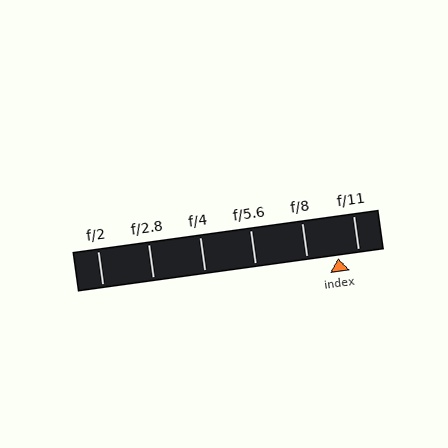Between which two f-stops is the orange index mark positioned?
The index mark is between f/8 and f/11.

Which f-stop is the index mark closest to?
The index mark is closest to f/11.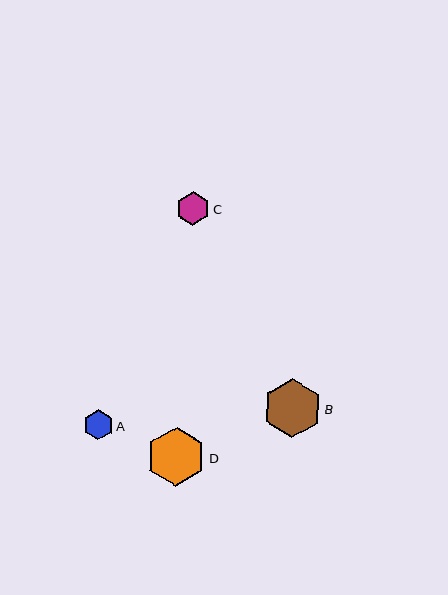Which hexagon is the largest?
Hexagon B is the largest with a size of approximately 59 pixels.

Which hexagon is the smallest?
Hexagon A is the smallest with a size of approximately 30 pixels.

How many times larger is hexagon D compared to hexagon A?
Hexagon D is approximately 2.0 times the size of hexagon A.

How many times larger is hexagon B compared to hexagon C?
Hexagon B is approximately 1.8 times the size of hexagon C.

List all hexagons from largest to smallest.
From largest to smallest: B, D, C, A.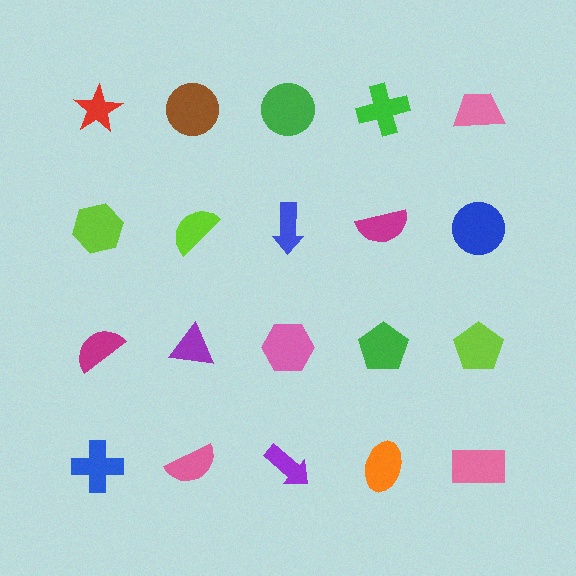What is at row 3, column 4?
A green pentagon.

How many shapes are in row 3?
5 shapes.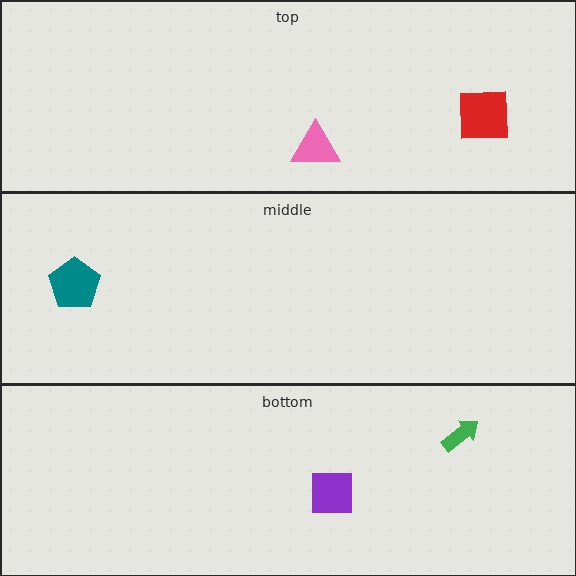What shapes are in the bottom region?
The purple square, the green arrow.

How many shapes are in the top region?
2.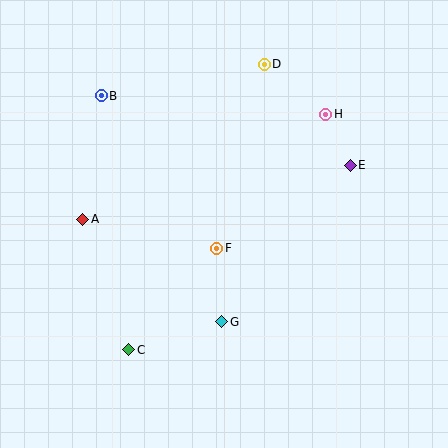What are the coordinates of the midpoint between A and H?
The midpoint between A and H is at (204, 167).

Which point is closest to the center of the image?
Point F at (217, 248) is closest to the center.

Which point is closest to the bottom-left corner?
Point C is closest to the bottom-left corner.